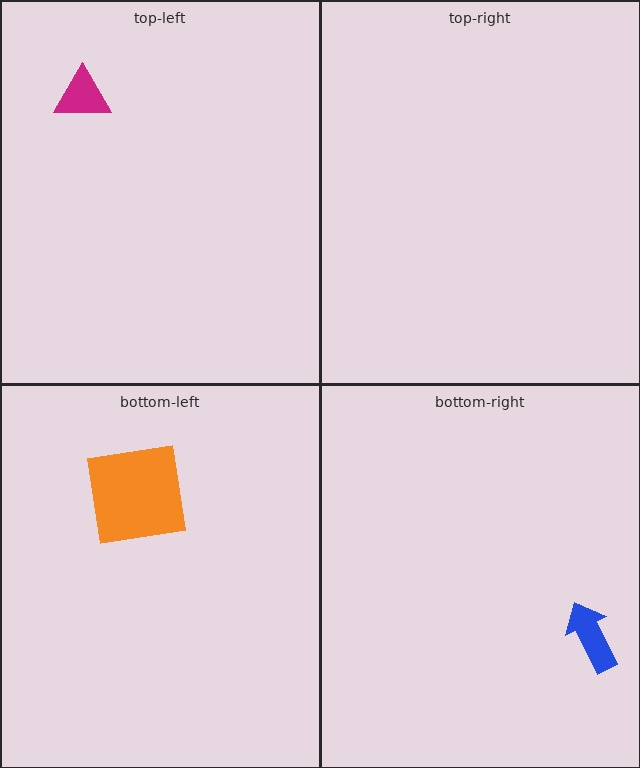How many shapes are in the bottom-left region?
1.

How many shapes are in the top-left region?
1.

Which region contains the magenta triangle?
The top-left region.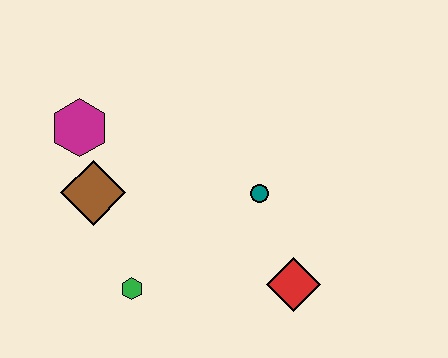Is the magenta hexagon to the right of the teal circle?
No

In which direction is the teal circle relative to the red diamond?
The teal circle is above the red diamond.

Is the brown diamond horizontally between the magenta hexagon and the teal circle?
Yes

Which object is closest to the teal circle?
The red diamond is closest to the teal circle.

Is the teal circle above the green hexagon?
Yes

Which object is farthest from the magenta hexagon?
The red diamond is farthest from the magenta hexagon.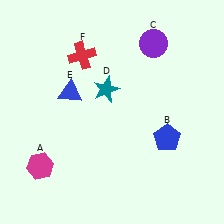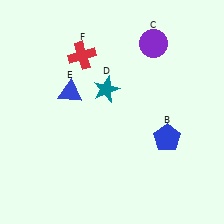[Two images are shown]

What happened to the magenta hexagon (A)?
The magenta hexagon (A) was removed in Image 2. It was in the bottom-left area of Image 1.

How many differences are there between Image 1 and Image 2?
There is 1 difference between the two images.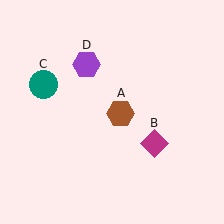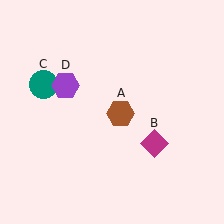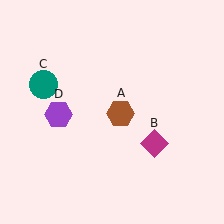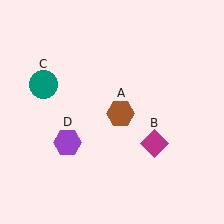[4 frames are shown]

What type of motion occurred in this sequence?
The purple hexagon (object D) rotated counterclockwise around the center of the scene.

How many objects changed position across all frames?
1 object changed position: purple hexagon (object D).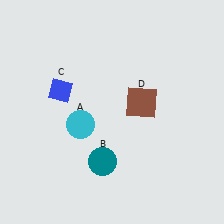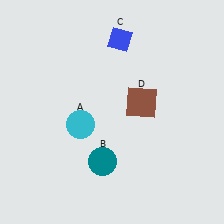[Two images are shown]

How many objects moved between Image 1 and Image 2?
1 object moved between the two images.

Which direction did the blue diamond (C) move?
The blue diamond (C) moved right.